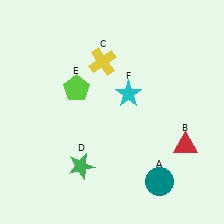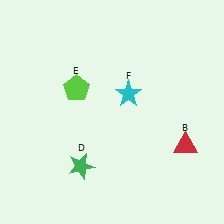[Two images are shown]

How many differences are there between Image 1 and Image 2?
There are 2 differences between the two images.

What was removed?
The teal circle (A), the yellow cross (C) were removed in Image 2.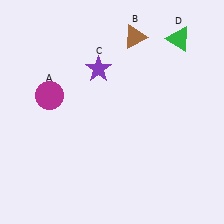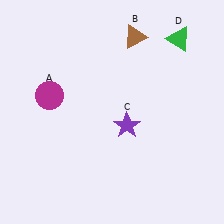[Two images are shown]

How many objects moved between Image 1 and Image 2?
1 object moved between the two images.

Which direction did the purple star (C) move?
The purple star (C) moved down.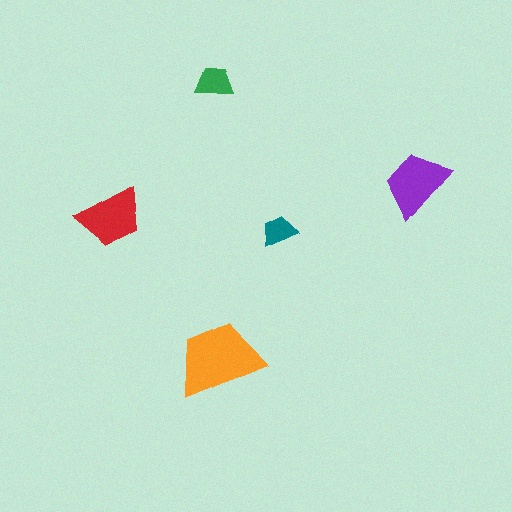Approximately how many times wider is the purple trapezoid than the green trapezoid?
About 2 times wider.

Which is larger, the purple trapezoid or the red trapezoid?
The purple one.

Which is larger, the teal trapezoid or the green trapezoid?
The green one.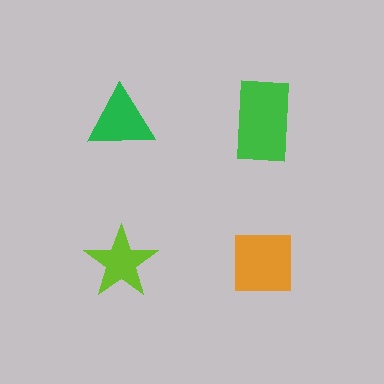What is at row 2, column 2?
An orange square.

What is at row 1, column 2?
A green rectangle.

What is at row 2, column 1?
A lime star.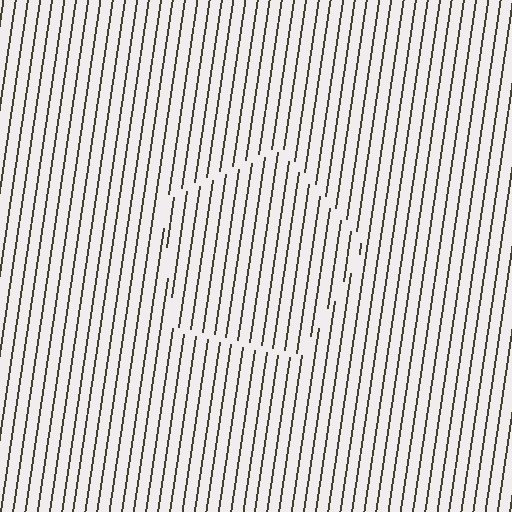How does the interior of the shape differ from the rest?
The interior of the shape contains the same grating, shifted by half a period — the contour is defined by the phase discontinuity where line-ends from the inner and outer gratings abut.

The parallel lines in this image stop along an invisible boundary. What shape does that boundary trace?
An illusory pentagon. The interior of the shape contains the same grating, shifted by half a period — the contour is defined by the phase discontinuity where line-ends from the inner and outer gratings abut.